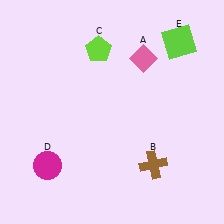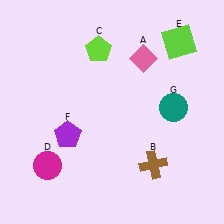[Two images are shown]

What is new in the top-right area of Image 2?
A teal circle (G) was added in the top-right area of Image 2.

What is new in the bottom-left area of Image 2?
A purple pentagon (F) was added in the bottom-left area of Image 2.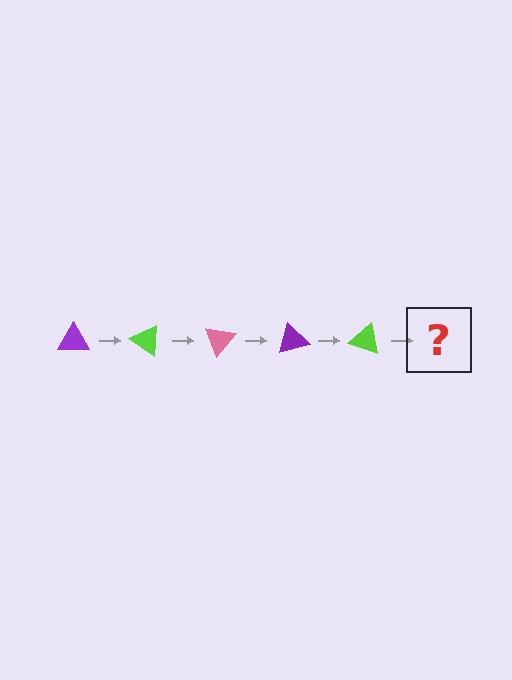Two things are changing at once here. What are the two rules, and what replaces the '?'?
The two rules are that it rotates 35 degrees each step and the color cycles through purple, lime, and pink. The '?' should be a pink triangle, rotated 175 degrees from the start.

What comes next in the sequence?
The next element should be a pink triangle, rotated 175 degrees from the start.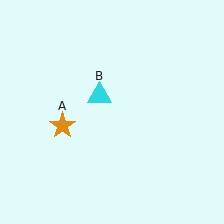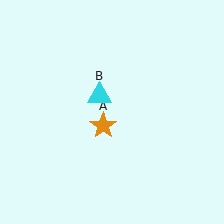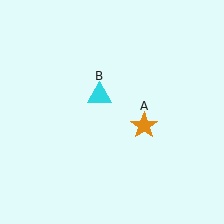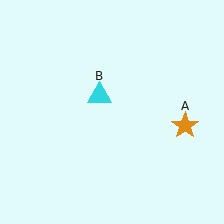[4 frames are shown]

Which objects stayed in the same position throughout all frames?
Cyan triangle (object B) remained stationary.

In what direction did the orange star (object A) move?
The orange star (object A) moved right.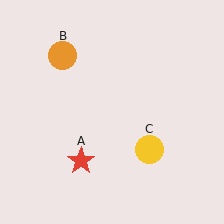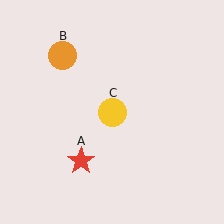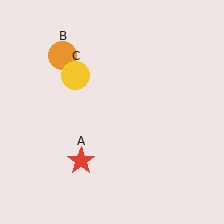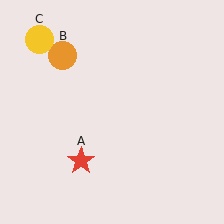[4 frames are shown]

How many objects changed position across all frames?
1 object changed position: yellow circle (object C).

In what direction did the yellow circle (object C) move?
The yellow circle (object C) moved up and to the left.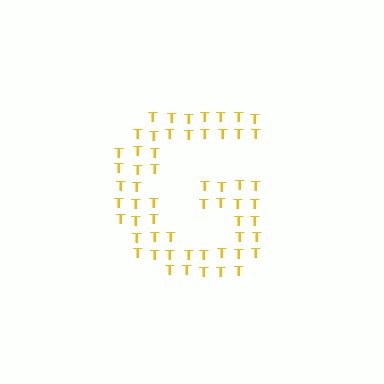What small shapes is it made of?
It is made of small letter T's.